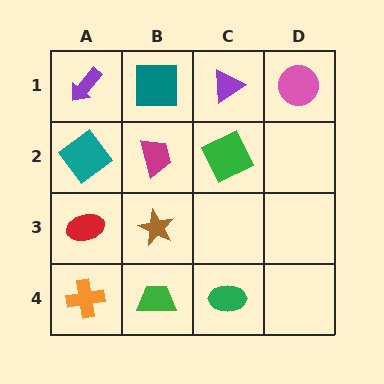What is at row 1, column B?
A teal square.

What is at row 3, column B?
A brown star.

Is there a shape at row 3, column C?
No, that cell is empty.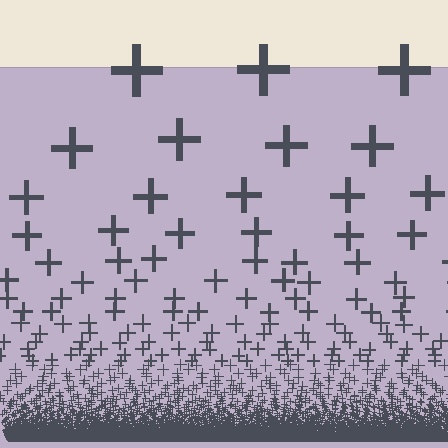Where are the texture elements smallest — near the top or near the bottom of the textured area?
Near the bottom.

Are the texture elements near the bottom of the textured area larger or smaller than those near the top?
Smaller. The gradient is inverted — elements near the bottom are smaller and denser.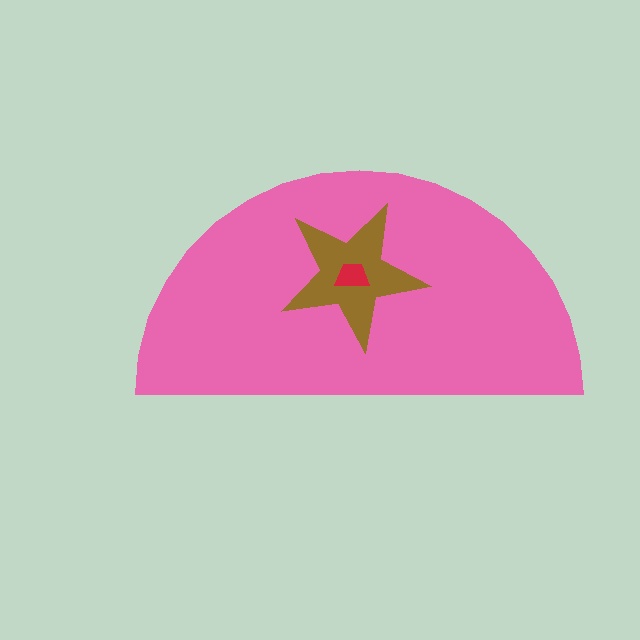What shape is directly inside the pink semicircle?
The brown star.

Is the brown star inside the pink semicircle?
Yes.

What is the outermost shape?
The pink semicircle.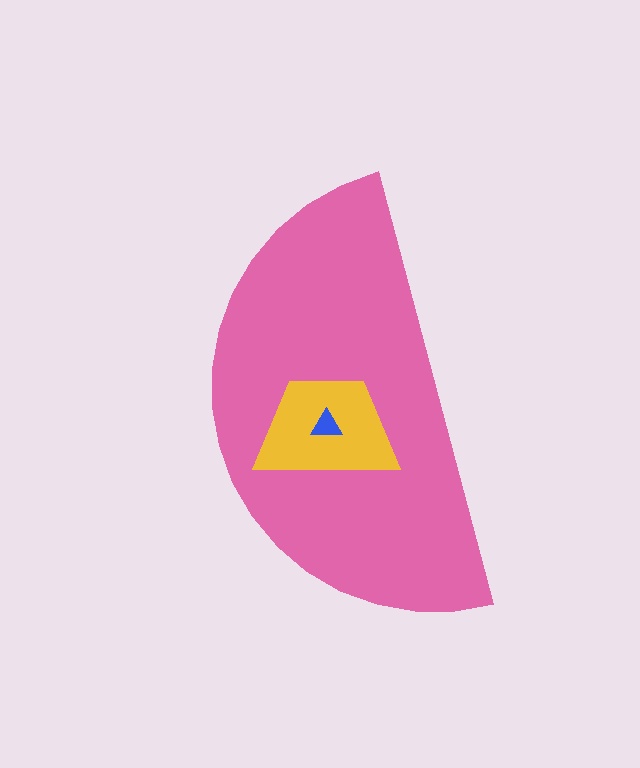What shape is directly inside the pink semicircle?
The yellow trapezoid.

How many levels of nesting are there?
3.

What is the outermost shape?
The pink semicircle.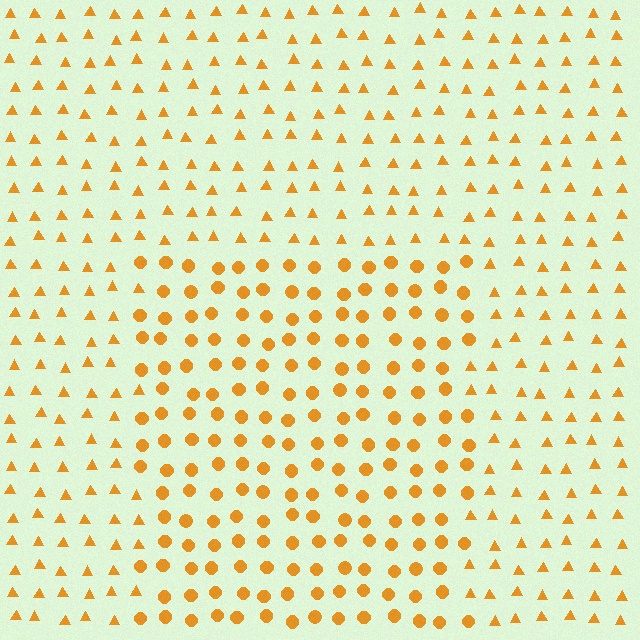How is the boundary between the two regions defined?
The boundary is defined by a change in element shape: circles inside vs. triangles outside. All elements share the same color and spacing.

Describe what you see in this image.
The image is filled with small orange elements arranged in a uniform grid. A rectangle-shaped region contains circles, while the surrounding area contains triangles. The boundary is defined purely by the change in element shape.